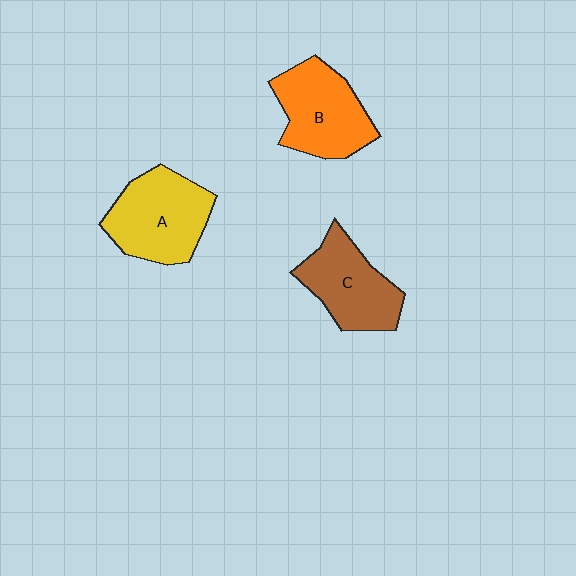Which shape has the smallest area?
Shape C (brown).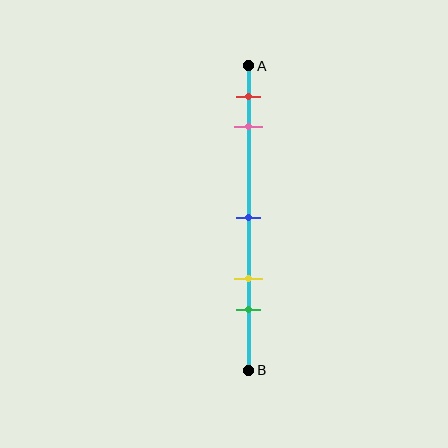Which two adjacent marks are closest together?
The red and pink marks are the closest adjacent pair.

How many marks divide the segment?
There are 5 marks dividing the segment.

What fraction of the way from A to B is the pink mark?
The pink mark is approximately 20% (0.2) of the way from A to B.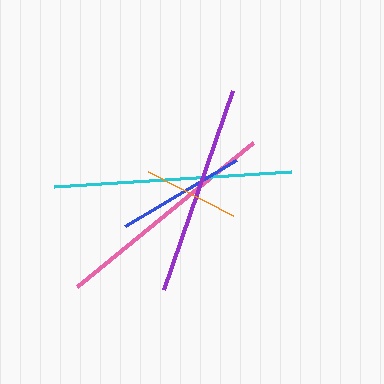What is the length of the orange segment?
The orange segment is approximately 95 pixels long.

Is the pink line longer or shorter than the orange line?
The pink line is longer than the orange line.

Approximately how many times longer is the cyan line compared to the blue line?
The cyan line is approximately 1.8 times the length of the blue line.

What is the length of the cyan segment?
The cyan segment is approximately 238 pixels long.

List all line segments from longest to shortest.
From longest to shortest: cyan, pink, purple, blue, orange.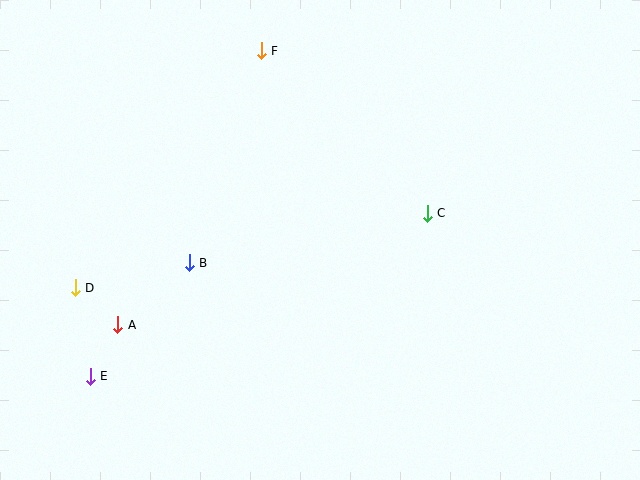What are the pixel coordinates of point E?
Point E is at (90, 376).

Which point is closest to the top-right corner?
Point C is closest to the top-right corner.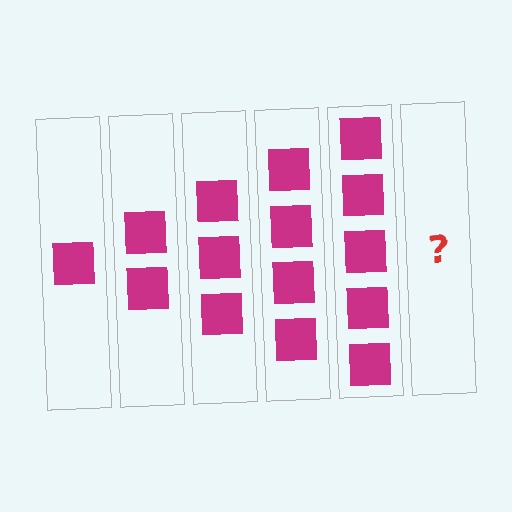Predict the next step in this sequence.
The next step is 6 squares.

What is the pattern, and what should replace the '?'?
The pattern is that each step adds one more square. The '?' should be 6 squares.